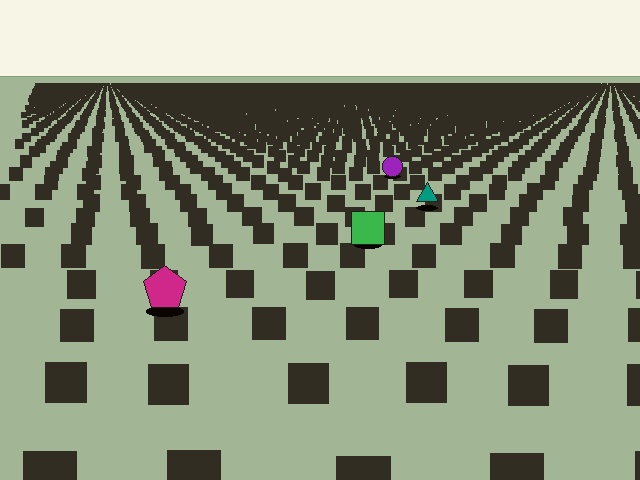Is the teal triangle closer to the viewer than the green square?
No. The green square is closer — you can tell from the texture gradient: the ground texture is coarser near it.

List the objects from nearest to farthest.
From nearest to farthest: the magenta pentagon, the green square, the teal triangle, the purple circle.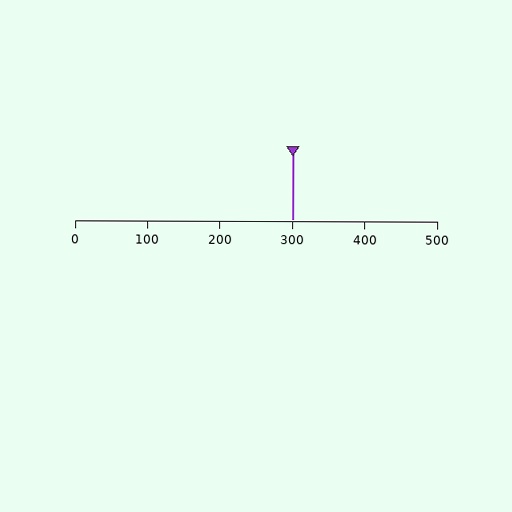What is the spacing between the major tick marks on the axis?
The major ticks are spaced 100 apart.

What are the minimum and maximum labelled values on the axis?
The axis runs from 0 to 500.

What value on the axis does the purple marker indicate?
The marker indicates approximately 300.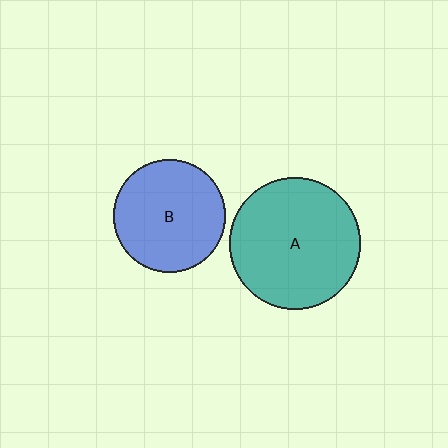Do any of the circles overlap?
No, none of the circles overlap.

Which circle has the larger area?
Circle A (teal).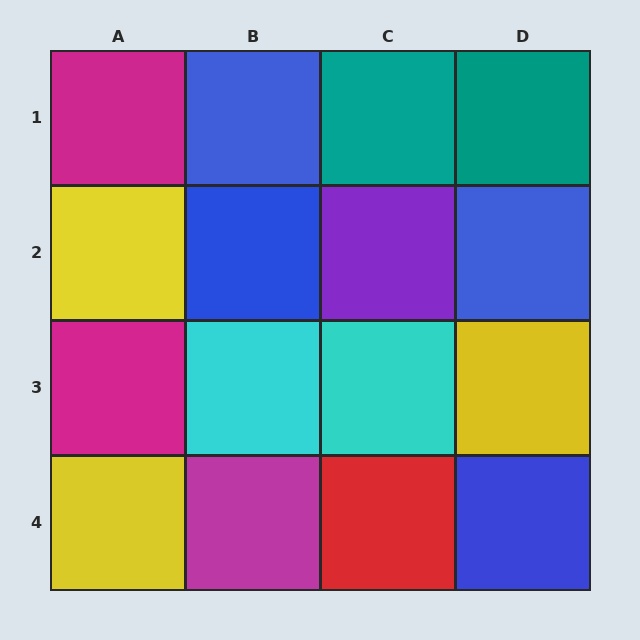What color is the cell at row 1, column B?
Blue.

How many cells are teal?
2 cells are teal.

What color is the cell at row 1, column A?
Magenta.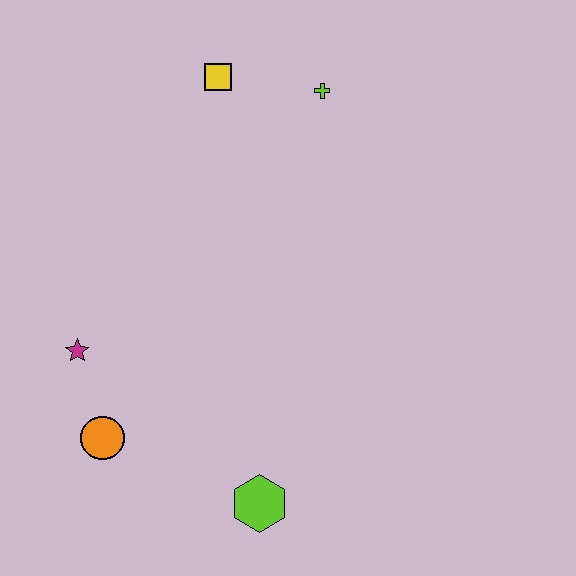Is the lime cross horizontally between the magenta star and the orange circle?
No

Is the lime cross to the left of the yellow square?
No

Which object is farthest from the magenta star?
The lime cross is farthest from the magenta star.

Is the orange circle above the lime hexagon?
Yes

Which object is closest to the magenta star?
The orange circle is closest to the magenta star.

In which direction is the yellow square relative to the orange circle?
The yellow square is above the orange circle.